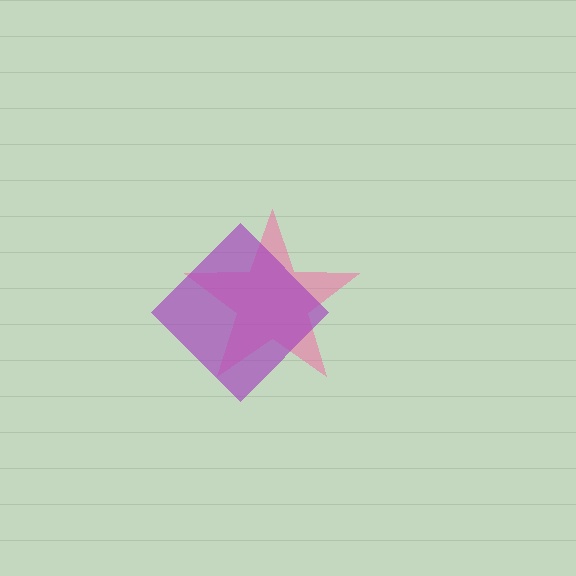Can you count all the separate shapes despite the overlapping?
Yes, there are 2 separate shapes.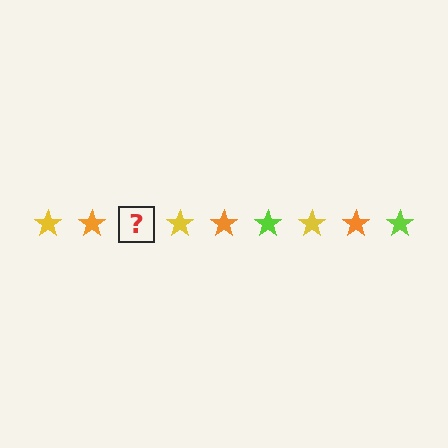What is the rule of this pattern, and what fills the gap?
The rule is that the pattern cycles through yellow, orange, lime stars. The gap should be filled with a lime star.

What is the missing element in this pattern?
The missing element is a lime star.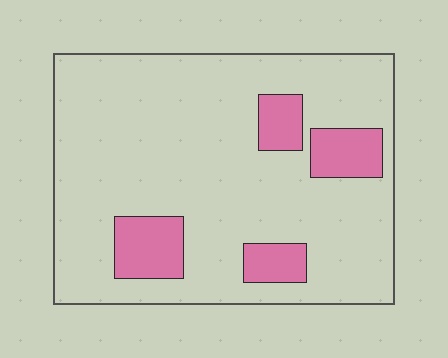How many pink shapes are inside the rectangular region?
4.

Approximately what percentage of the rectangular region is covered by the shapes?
Approximately 15%.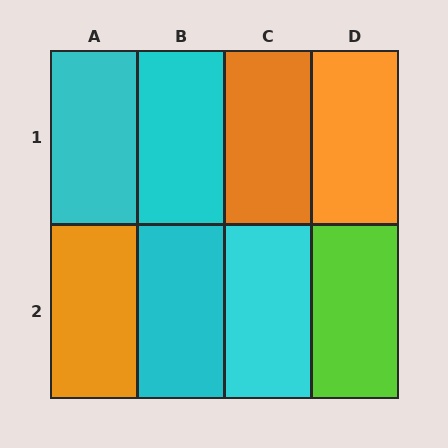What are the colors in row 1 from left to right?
Cyan, cyan, orange, orange.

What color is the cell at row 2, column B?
Cyan.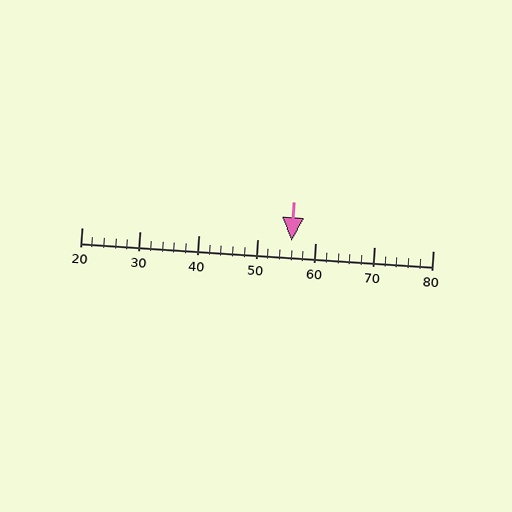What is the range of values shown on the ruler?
The ruler shows values from 20 to 80.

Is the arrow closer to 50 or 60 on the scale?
The arrow is closer to 60.